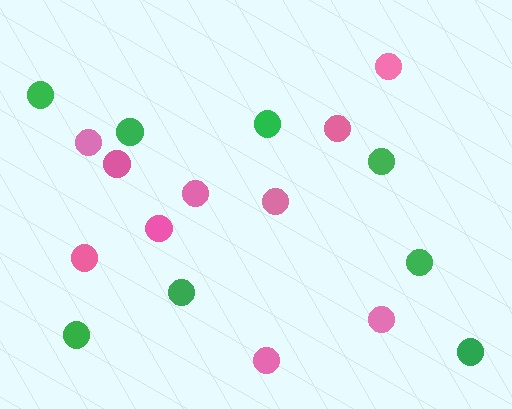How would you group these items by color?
There are 2 groups: one group of green circles (8) and one group of pink circles (10).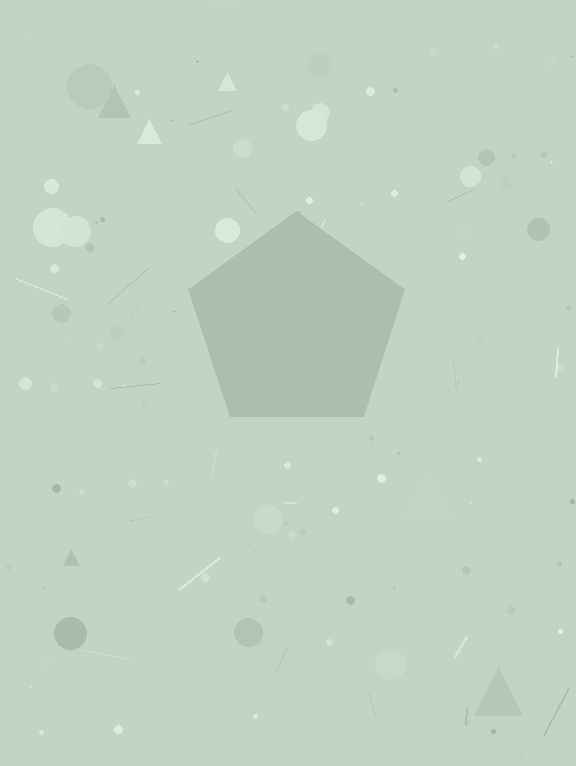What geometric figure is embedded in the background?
A pentagon is embedded in the background.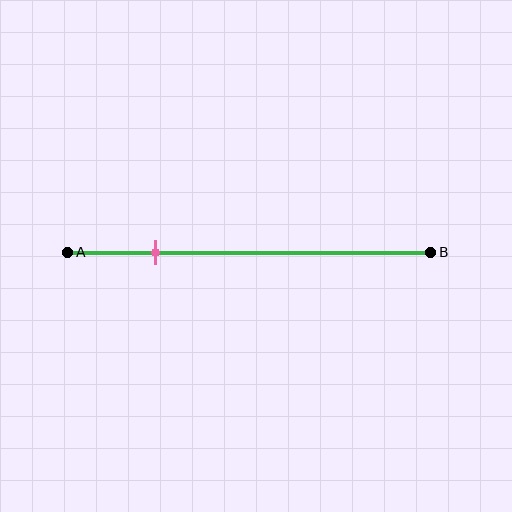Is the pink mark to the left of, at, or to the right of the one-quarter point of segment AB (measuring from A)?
The pink mark is approximately at the one-quarter point of segment AB.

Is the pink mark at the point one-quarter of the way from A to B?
Yes, the mark is approximately at the one-quarter point.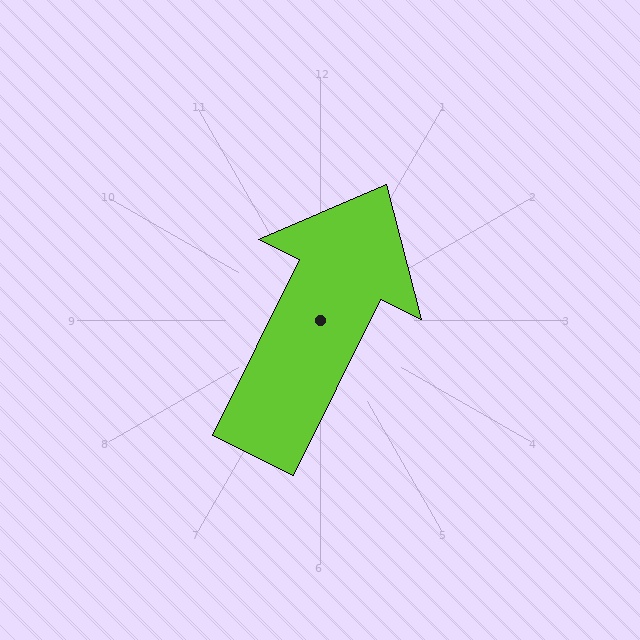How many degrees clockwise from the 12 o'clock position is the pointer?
Approximately 26 degrees.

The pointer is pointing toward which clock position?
Roughly 1 o'clock.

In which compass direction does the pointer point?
Northeast.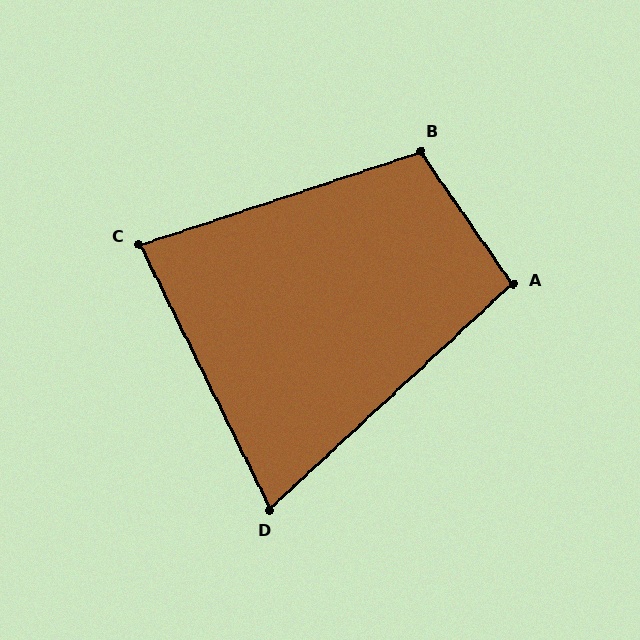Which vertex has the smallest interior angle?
D, at approximately 74 degrees.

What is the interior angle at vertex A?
Approximately 98 degrees (obtuse).